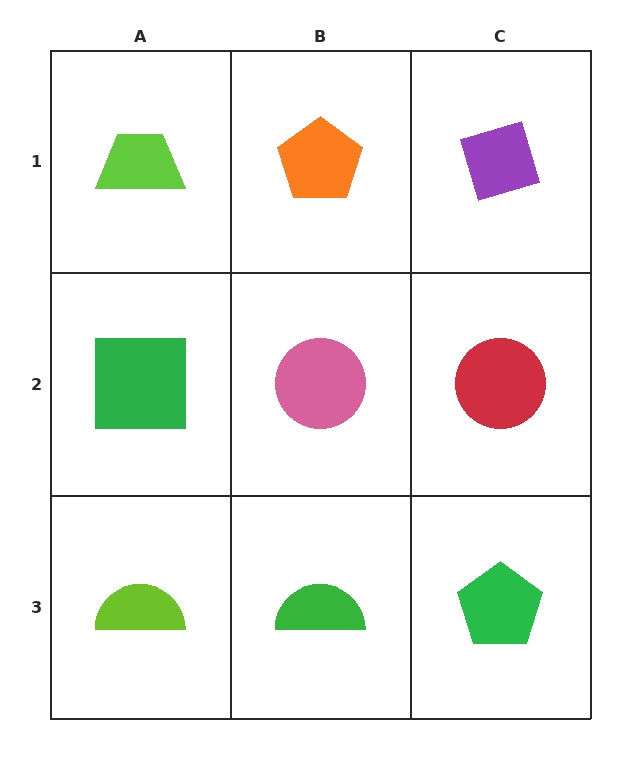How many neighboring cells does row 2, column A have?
3.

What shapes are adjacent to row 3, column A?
A green square (row 2, column A), a green semicircle (row 3, column B).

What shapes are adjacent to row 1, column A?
A green square (row 2, column A), an orange pentagon (row 1, column B).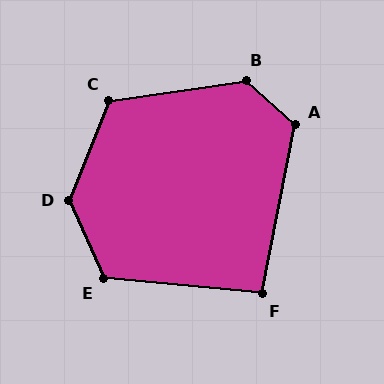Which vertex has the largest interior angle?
D, at approximately 134 degrees.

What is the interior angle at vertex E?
Approximately 120 degrees (obtuse).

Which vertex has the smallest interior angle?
F, at approximately 96 degrees.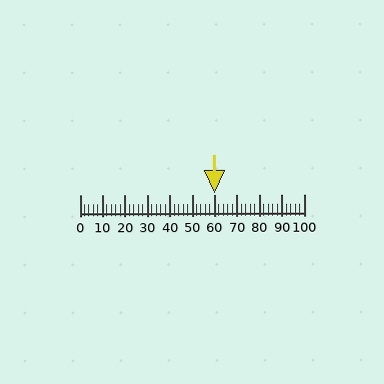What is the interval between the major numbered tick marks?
The major tick marks are spaced 10 units apart.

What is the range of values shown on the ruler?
The ruler shows values from 0 to 100.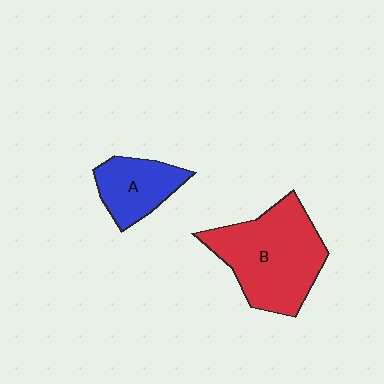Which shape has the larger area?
Shape B (red).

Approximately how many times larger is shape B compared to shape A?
Approximately 2.0 times.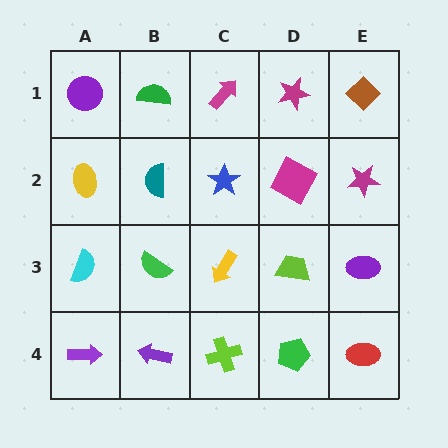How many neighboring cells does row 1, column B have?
3.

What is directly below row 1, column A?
A yellow ellipse.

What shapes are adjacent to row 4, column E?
A purple ellipse (row 3, column E), a green pentagon (row 4, column D).